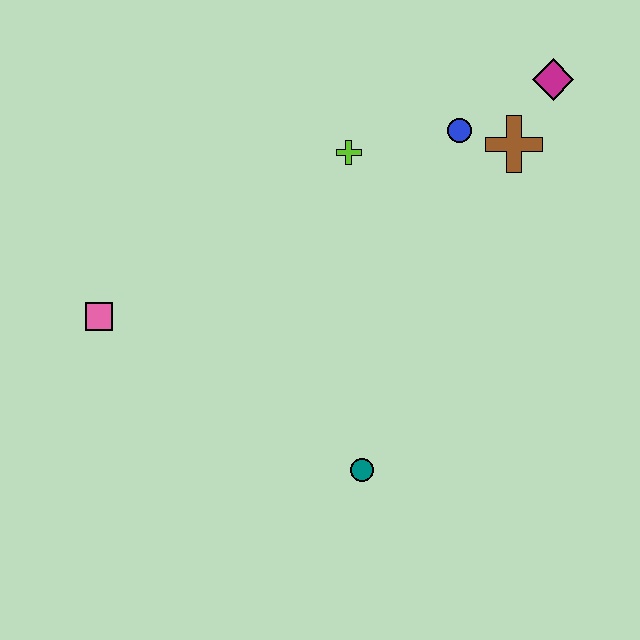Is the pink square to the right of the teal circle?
No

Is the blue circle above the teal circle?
Yes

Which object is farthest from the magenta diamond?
The pink square is farthest from the magenta diamond.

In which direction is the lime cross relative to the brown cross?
The lime cross is to the left of the brown cross.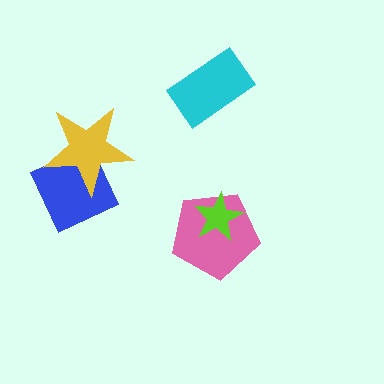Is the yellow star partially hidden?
No, no other shape covers it.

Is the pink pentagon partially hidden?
Yes, it is partially covered by another shape.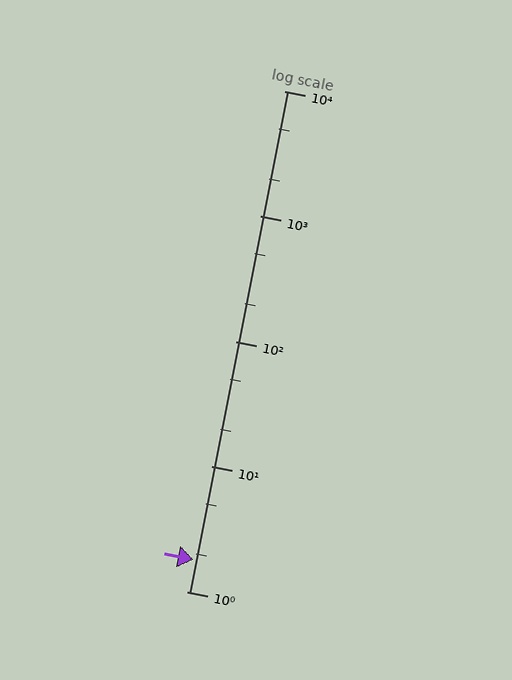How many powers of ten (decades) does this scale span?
The scale spans 4 decades, from 1 to 10000.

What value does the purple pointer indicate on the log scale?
The pointer indicates approximately 1.8.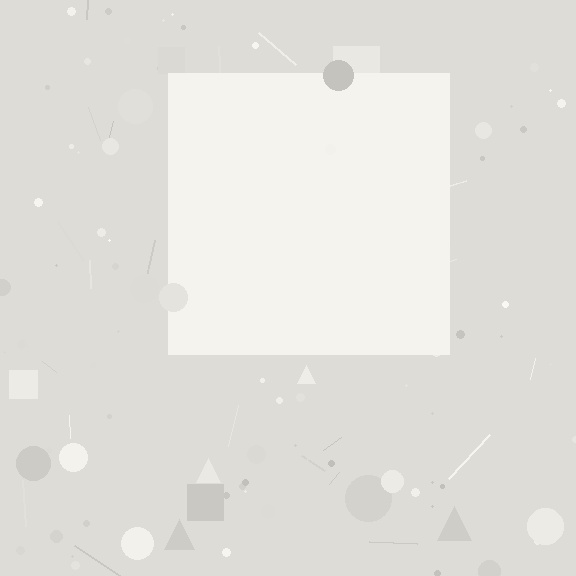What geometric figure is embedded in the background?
A square is embedded in the background.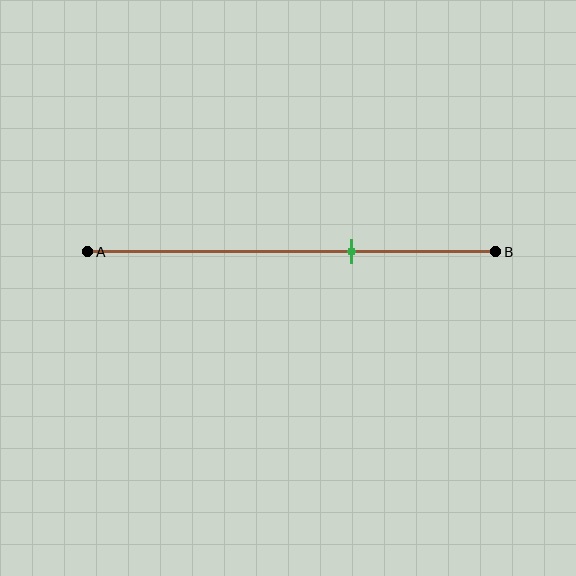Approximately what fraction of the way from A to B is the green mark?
The green mark is approximately 65% of the way from A to B.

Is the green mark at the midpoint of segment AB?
No, the mark is at about 65% from A, not at the 50% midpoint.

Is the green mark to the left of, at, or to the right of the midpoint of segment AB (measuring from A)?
The green mark is to the right of the midpoint of segment AB.